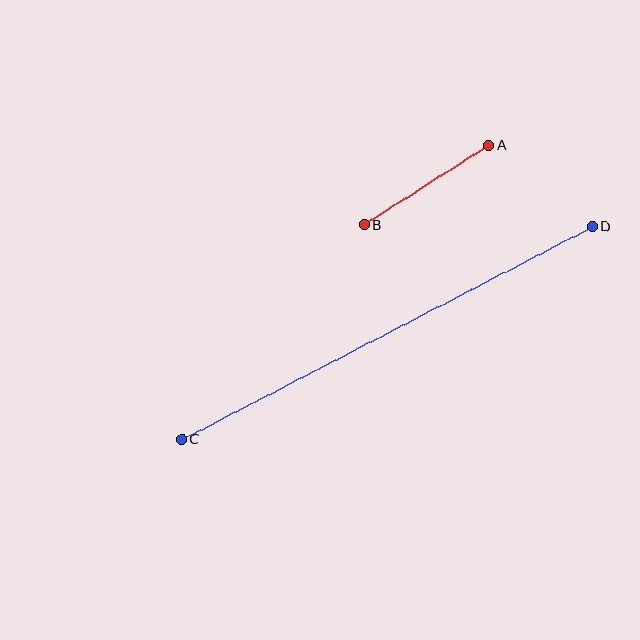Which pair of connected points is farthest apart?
Points C and D are farthest apart.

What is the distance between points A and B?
The distance is approximately 148 pixels.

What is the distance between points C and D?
The distance is approximately 462 pixels.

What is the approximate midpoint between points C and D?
The midpoint is at approximately (387, 333) pixels.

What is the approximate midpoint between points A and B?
The midpoint is at approximately (427, 185) pixels.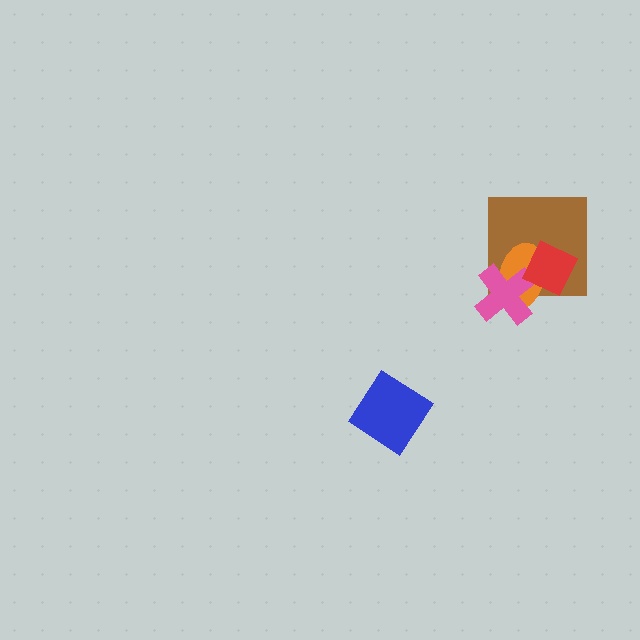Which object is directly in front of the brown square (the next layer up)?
The orange ellipse is directly in front of the brown square.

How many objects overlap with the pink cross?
3 objects overlap with the pink cross.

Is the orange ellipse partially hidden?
Yes, it is partially covered by another shape.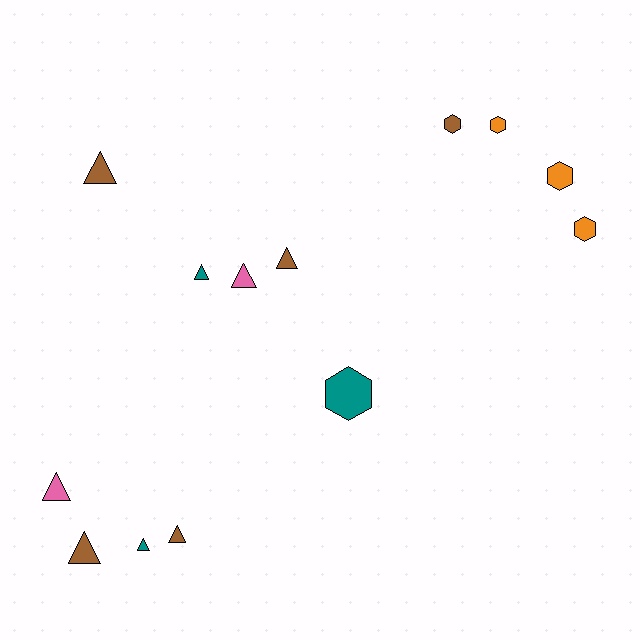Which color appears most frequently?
Brown, with 5 objects.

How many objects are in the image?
There are 13 objects.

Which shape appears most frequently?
Triangle, with 8 objects.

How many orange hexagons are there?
There are 3 orange hexagons.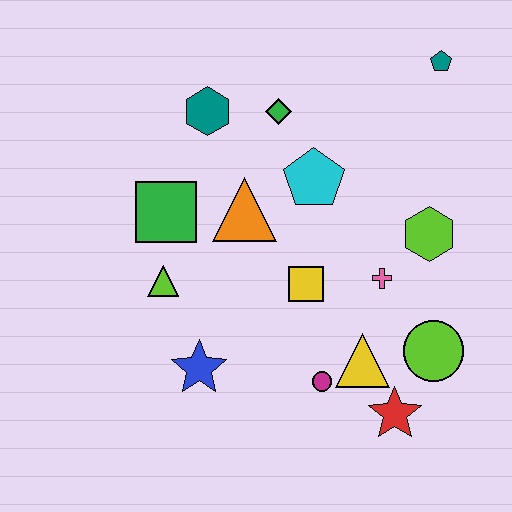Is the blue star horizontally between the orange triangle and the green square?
Yes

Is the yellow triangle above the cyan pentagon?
No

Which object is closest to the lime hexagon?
The pink cross is closest to the lime hexagon.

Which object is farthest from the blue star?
The teal pentagon is farthest from the blue star.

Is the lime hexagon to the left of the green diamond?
No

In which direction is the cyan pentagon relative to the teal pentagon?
The cyan pentagon is to the left of the teal pentagon.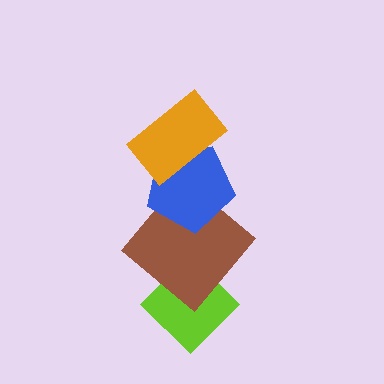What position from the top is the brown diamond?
The brown diamond is 3rd from the top.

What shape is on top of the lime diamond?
The brown diamond is on top of the lime diamond.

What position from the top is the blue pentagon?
The blue pentagon is 2nd from the top.